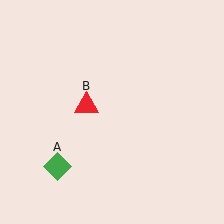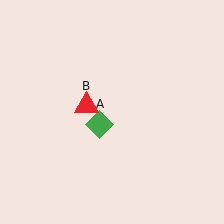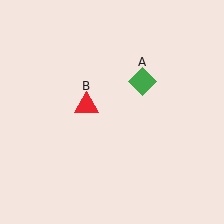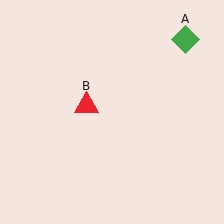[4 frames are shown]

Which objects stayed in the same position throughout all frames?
Red triangle (object B) remained stationary.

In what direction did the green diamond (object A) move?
The green diamond (object A) moved up and to the right.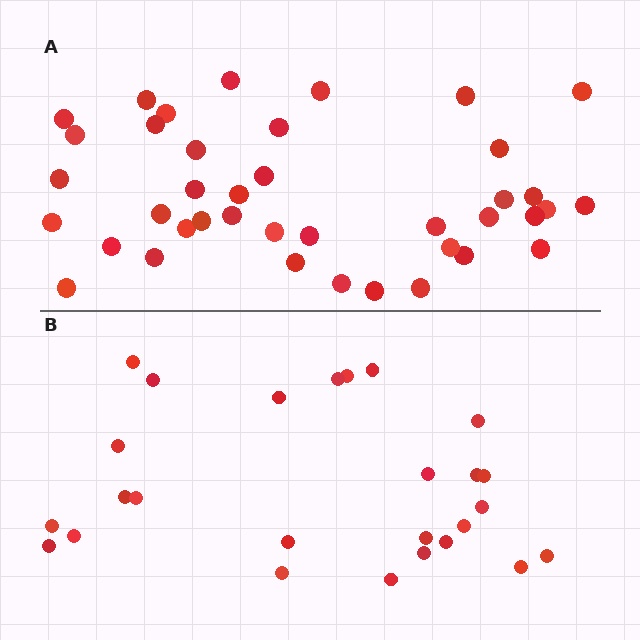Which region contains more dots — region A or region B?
Region A (the top region) has more dots.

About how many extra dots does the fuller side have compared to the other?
Region A has approximately 15 more dots than region B.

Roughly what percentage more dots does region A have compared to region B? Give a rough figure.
About 55% more.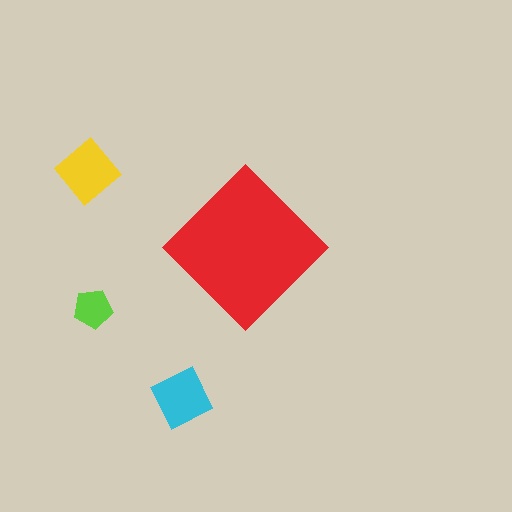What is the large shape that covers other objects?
A red diamond.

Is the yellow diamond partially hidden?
No, the yellow diamond is fully visible.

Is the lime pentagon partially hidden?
No, the lime pentagon is fully visible.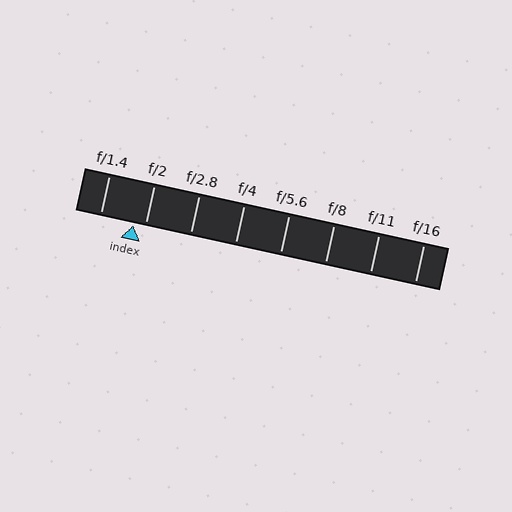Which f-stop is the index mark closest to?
The index mark is closest to f/2.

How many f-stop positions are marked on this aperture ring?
There are 8 f-stop positions marked.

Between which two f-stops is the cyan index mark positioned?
The index mark is between f/1.4 and f/2.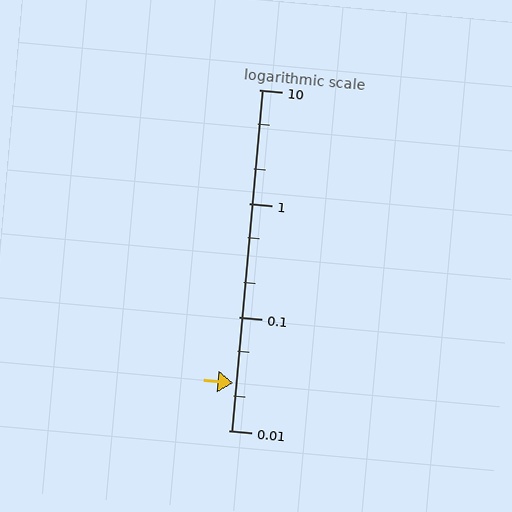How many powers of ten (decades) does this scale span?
The scale spans 3 decades, from 0.01 to 10.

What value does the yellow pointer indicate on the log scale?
The pointer indicates approximately 0.026.